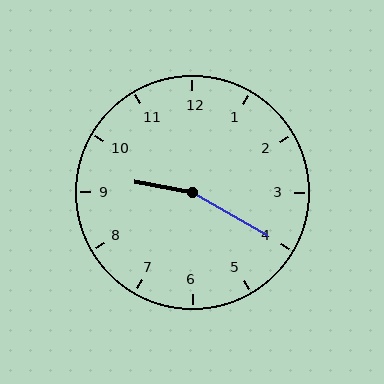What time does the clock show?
9:20.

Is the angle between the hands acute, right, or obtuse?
It is obtuse.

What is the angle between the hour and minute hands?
Approximately 160 degrees.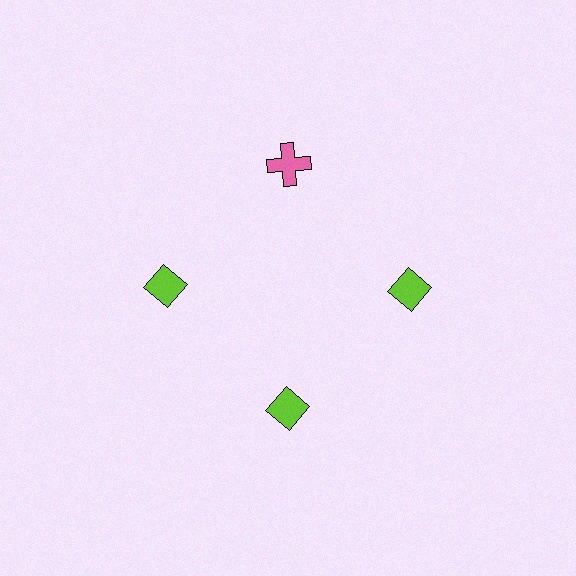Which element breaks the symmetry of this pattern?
The pink cross at roughly the 12 o'clock position breaks the symmetry. All other shapes are lime diamonds.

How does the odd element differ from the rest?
It differs in both color (pink instead of lime) and shape (cross instead of diamond).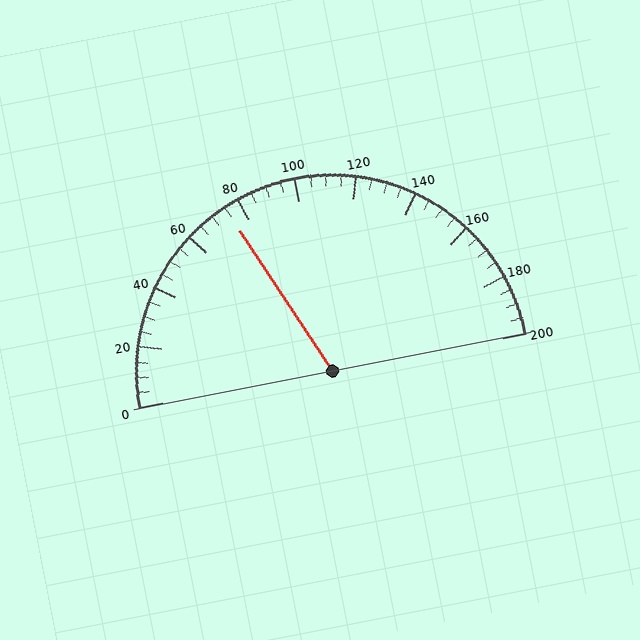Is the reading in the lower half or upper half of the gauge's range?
The reading is in the lower half of the range (0 to 200).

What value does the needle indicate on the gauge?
The needle indicates approximately 75.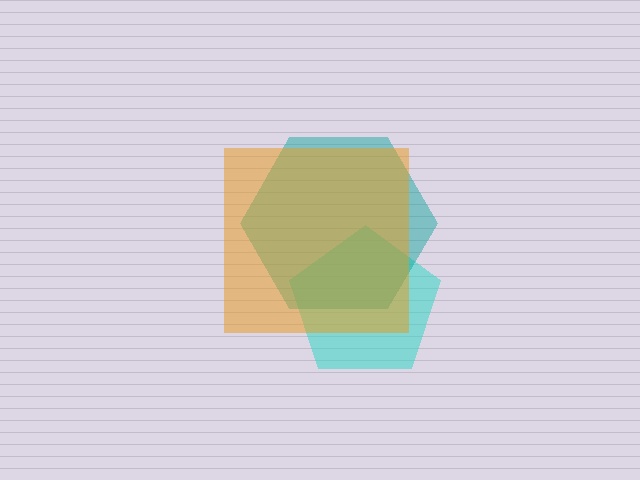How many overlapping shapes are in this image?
There are 3 overlapping shapes in the image.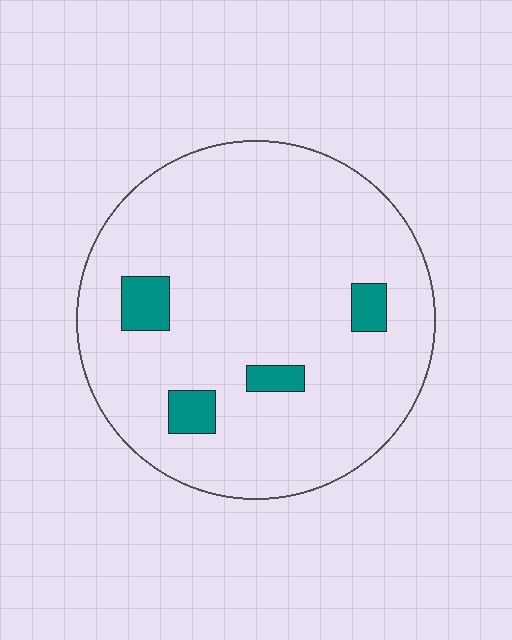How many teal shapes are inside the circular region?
4.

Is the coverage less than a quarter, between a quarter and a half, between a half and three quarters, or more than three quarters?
Less than a quarter.